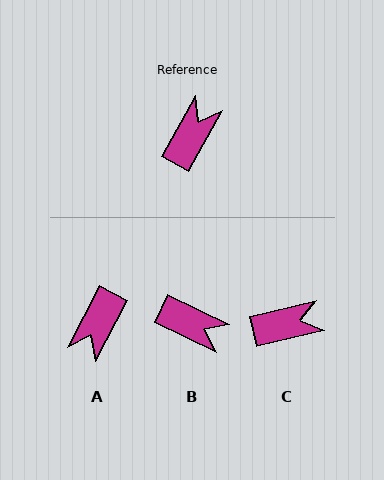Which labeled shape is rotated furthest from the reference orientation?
A, about 179 degrees away.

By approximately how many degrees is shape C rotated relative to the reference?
Approximately 48 degrees clockwise.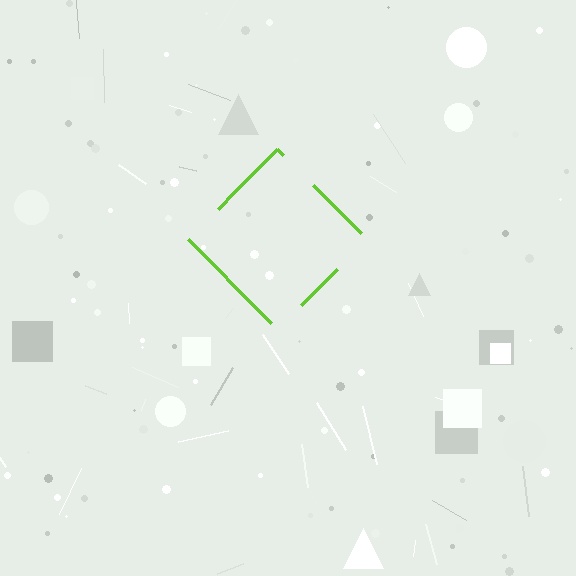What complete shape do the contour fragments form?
The contour fragments form a diamond.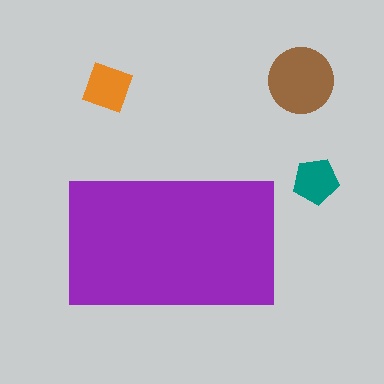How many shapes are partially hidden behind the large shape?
0 shapes are partially hidden.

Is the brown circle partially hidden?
No, the brown circle is fully visible.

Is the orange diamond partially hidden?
No, the orange diamond is fully visible.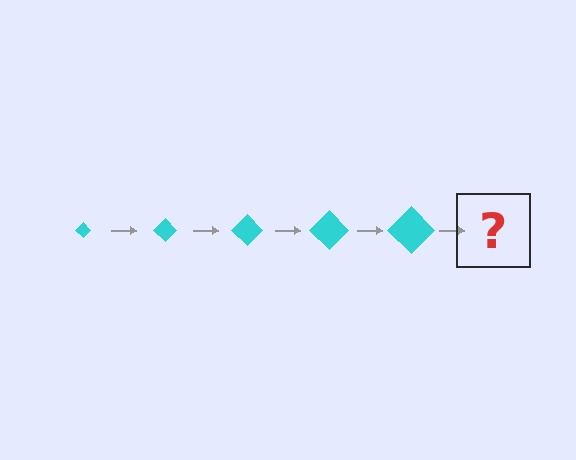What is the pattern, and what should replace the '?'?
The pattern is that the diamond gets progressively larger each step. The '?' should be a cyan diamond, larger than the previous one.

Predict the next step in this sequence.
The next step is a cyan diamond, larger than the previous one.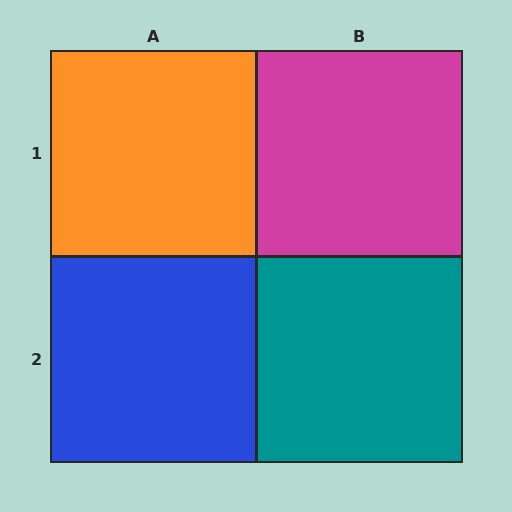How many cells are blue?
1 cell is blue.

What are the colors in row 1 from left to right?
Orange, magenta.